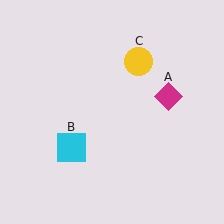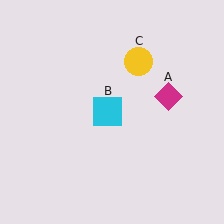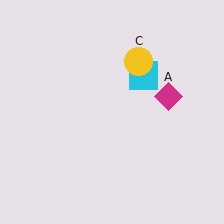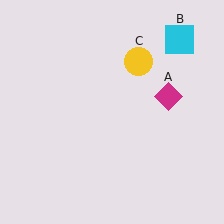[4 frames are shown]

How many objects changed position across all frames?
1 object changed position: cyan square (object B).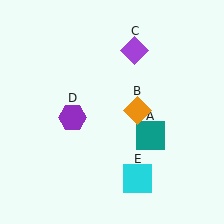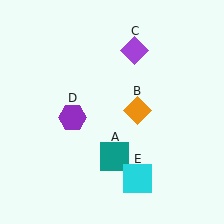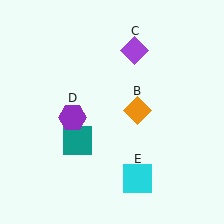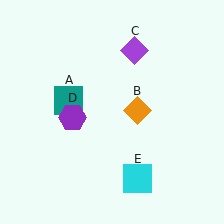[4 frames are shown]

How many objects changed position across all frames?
1 object changed position: teal square (object A).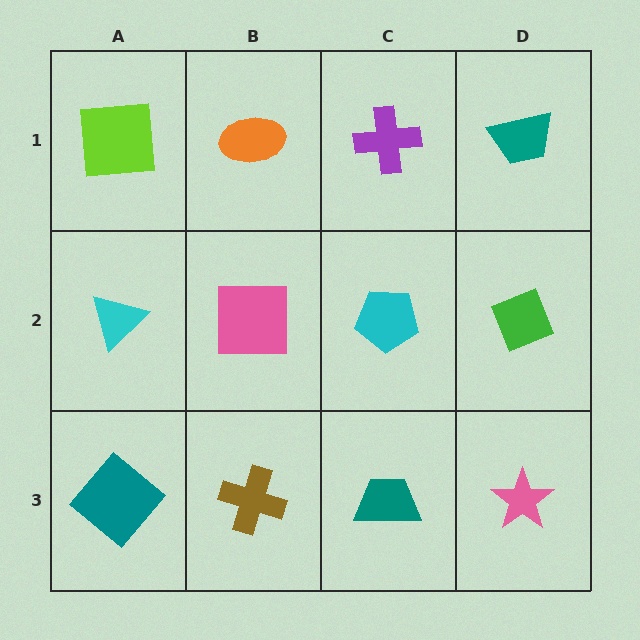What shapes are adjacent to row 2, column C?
A purple cross (row 1, column C), a teal trapezoid (row 3, column C), a pink square (row 2, column B), a green diamond (row 2, column D).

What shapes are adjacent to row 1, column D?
A green diamond (row 2, column D), a purple cross (row 1, column C).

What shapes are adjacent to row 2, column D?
A teal trapezoid (row 1, column D), a pink star (row 3, column D), a cyan pentagon (row 2, column C).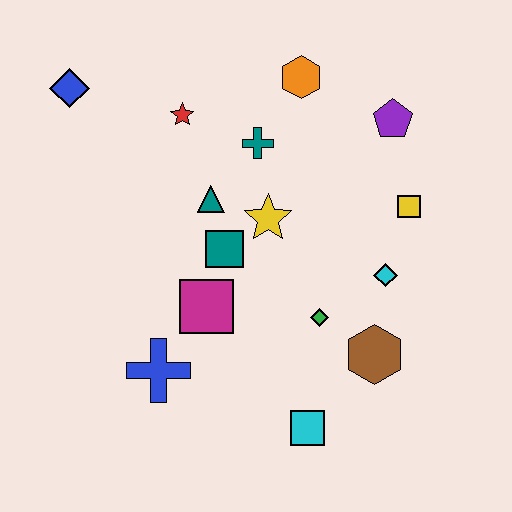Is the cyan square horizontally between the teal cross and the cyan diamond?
Yes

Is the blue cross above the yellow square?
No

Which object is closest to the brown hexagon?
The green diamond is closest to the brown hexagon.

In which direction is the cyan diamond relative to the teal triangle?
The cyan diamond is to the right of the teal triangle.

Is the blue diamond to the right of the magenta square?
No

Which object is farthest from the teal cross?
The cyan square is farthest from the teal cross.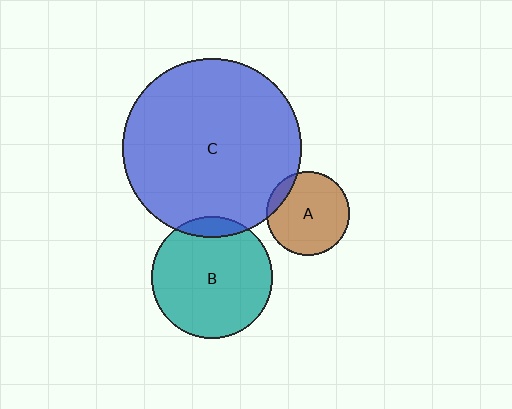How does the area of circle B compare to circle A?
Approximately 2.1 times.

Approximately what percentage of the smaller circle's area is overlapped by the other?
Approximately 10%.